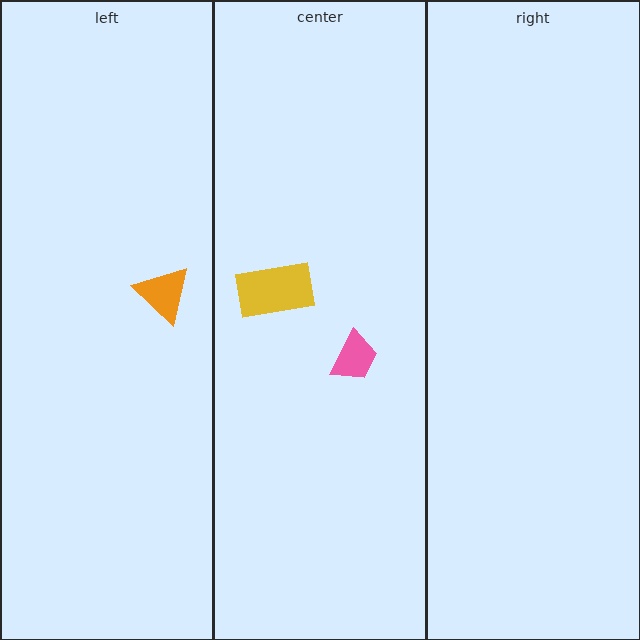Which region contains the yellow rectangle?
The center region.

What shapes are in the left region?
The orange triangle.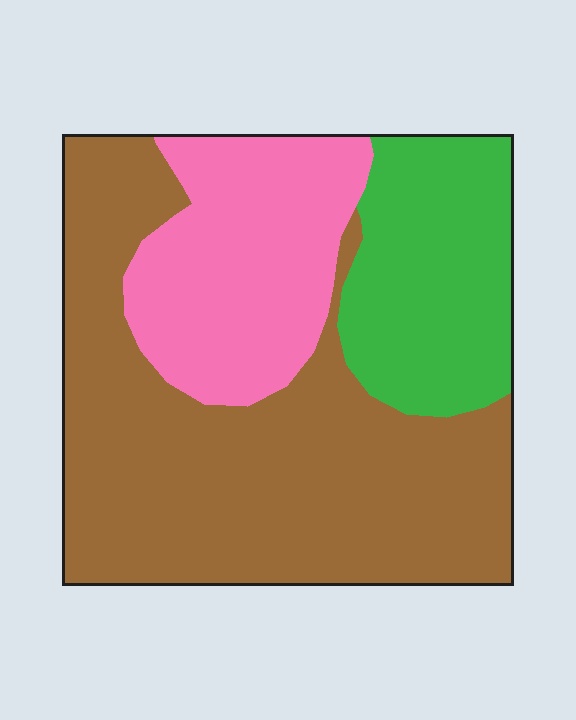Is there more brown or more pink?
Brown.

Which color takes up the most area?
Brown, at roughly 55%.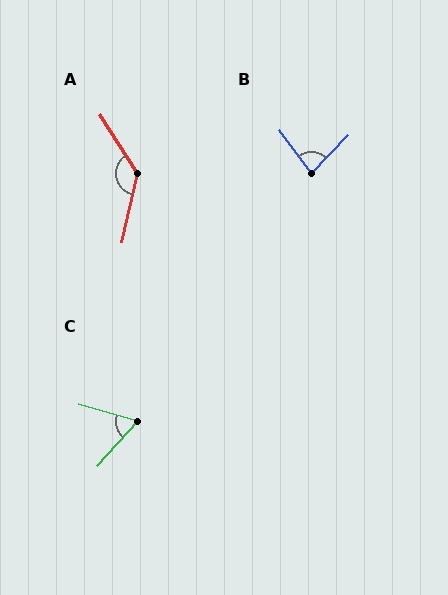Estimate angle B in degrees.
Approximately 80 degrees.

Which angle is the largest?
A, at approximately 135 degrees.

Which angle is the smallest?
C, at approximately 64 degrees.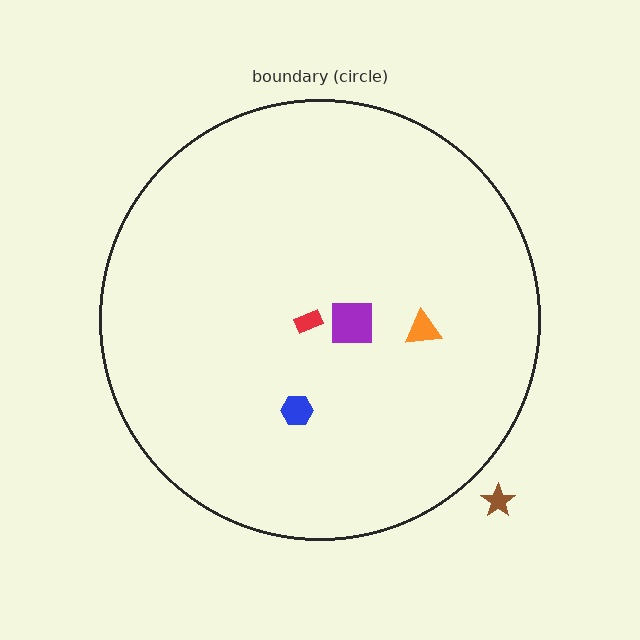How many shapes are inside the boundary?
4 inside, 1 outside.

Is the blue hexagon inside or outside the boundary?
Inside.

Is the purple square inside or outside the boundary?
Inside.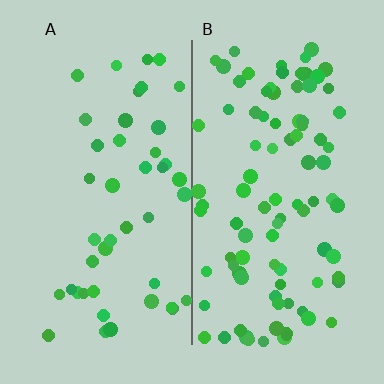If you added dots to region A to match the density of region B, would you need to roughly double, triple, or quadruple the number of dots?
Approximately double.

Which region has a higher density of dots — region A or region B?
B (the right).